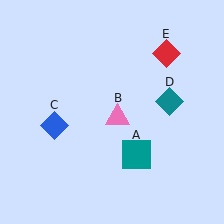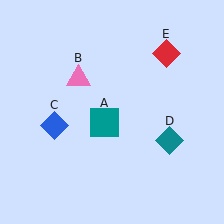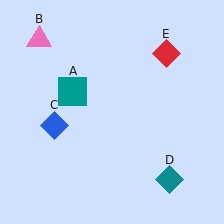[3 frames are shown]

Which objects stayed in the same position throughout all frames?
Blue diamond (object C) and red diamond (object E) remained stationary.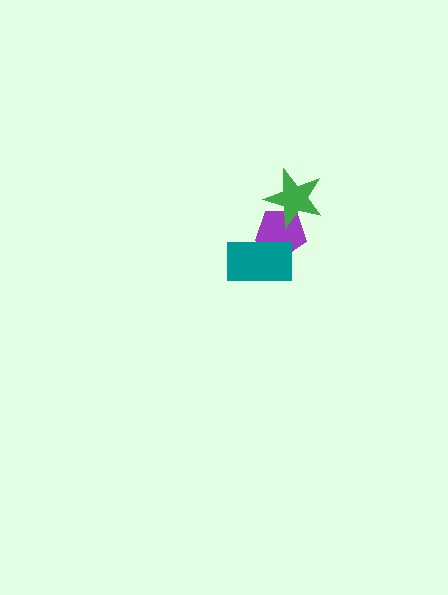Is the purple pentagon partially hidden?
Yes, it is partially covered by another shape.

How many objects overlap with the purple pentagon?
2 objects overlap with the purple pentagon.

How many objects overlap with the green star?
1 object overlaps with the green star.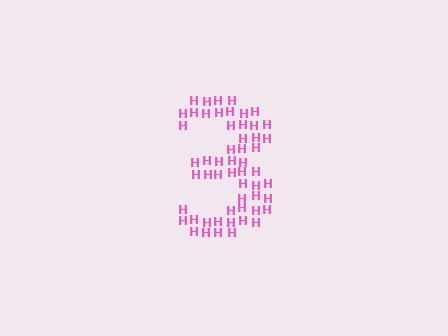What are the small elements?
The small elements are letter H's.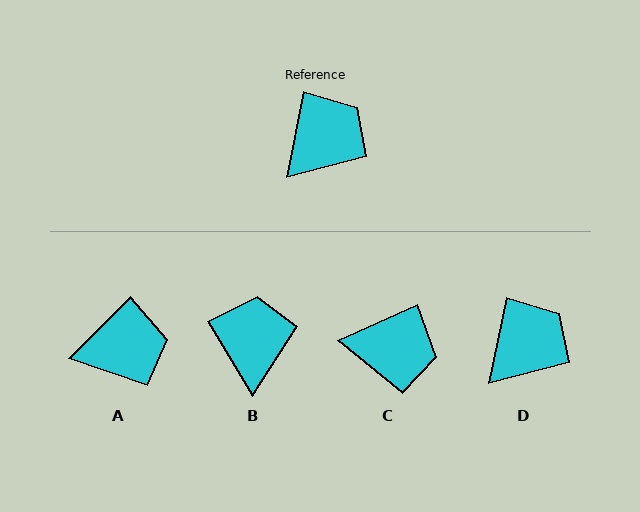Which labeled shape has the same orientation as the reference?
D.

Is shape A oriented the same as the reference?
No, it is off by about 34 degrees.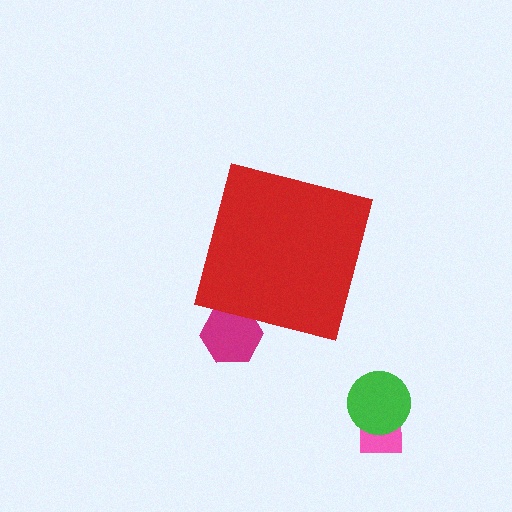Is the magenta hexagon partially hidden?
Yes, the magenta hexagon is partially hidden behind the red square.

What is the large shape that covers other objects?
A red square.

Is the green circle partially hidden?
No, the green circle is fully visible.